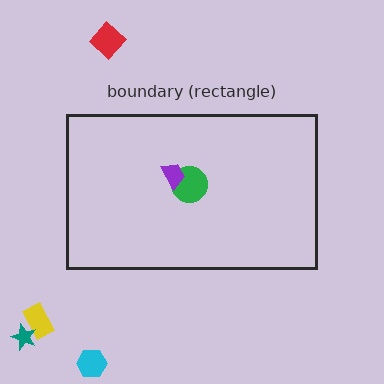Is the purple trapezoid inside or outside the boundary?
Inside.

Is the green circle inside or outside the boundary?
Inside.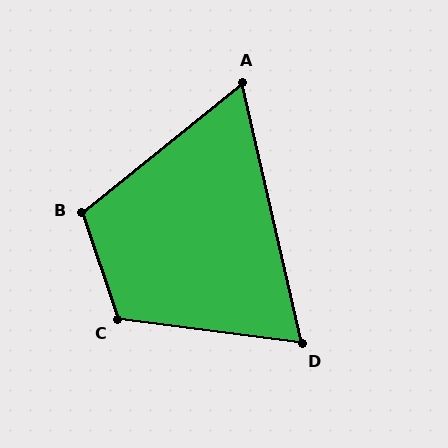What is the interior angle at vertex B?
Approximately 110 degrees (obtuse).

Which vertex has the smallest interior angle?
A, at approximately 64 degrees.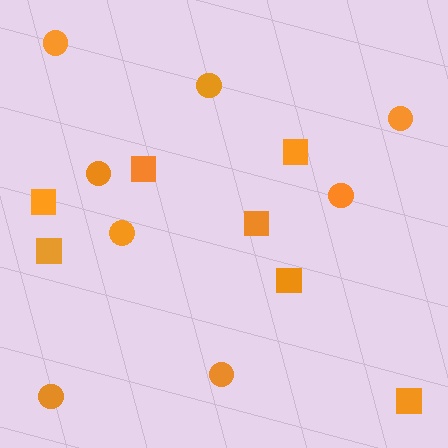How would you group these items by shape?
There are 2 groups: one group of circles (8) and one group of squares (7).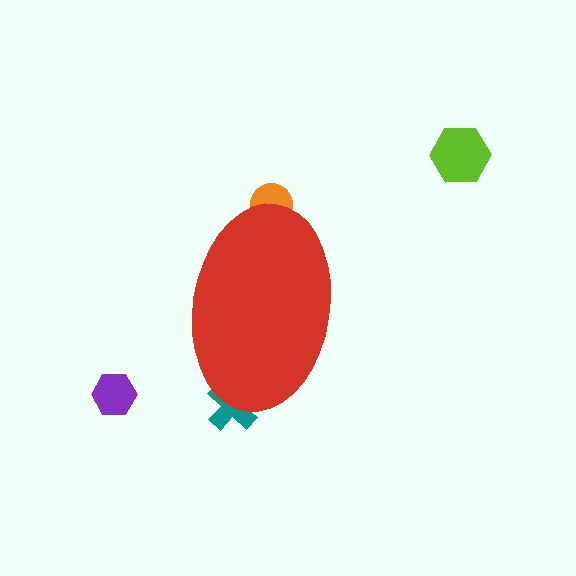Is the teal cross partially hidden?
Yes, the teal cross is partially hidden behind the red ellipse.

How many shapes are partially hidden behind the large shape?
2 shapes are partially hidden.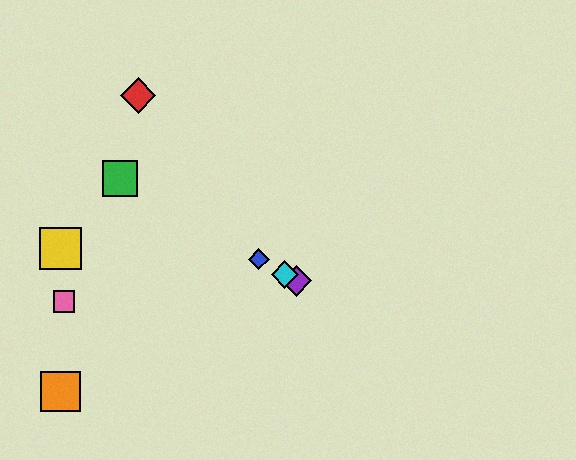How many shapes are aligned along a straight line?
4 shapes (the blue diamond, the green square, the purple diamond, the cyan diamond) are aligned along a straight line.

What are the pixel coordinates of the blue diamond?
The blue diamond is at (259, 259).